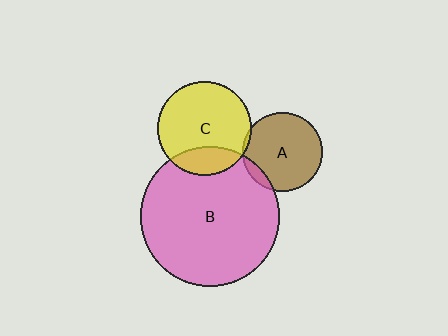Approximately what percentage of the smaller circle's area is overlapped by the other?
Approximately 5%.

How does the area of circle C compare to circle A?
Approximately 1.4 times.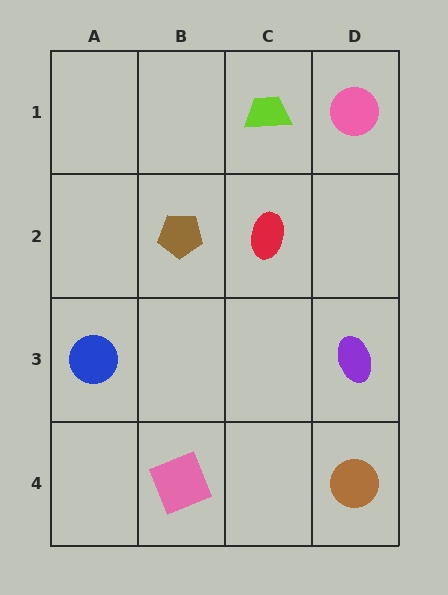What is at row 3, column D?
A purple ellipse.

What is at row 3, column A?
A blue circle.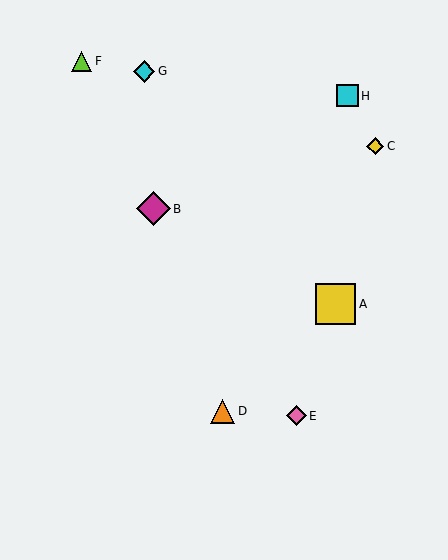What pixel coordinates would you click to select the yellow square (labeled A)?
Click at (336, 304) to select the yellow square A.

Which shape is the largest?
The yellow square (labeled A) is the largest.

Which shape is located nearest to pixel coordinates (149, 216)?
The magenta diamond (labeled B) at (153, 209) is nearest to that location.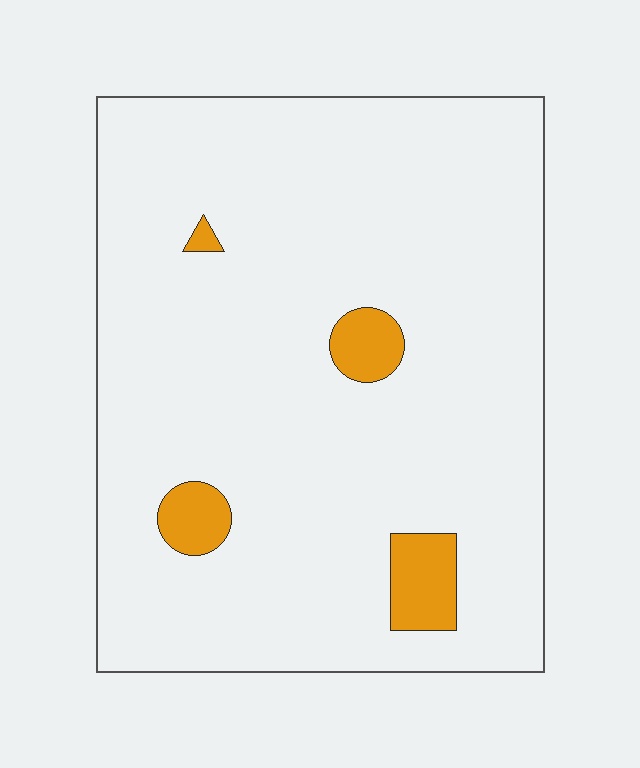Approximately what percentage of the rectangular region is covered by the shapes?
Approximately 5%.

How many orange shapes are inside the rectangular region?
4.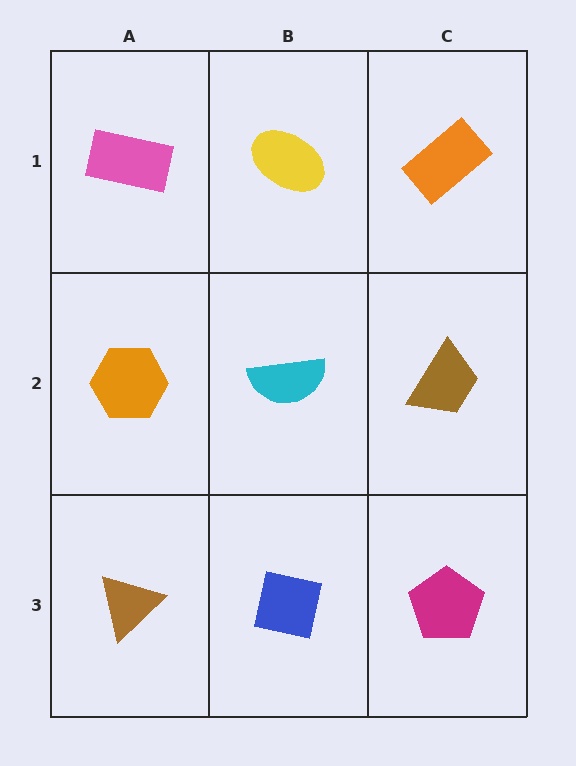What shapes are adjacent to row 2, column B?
A yellow ellipse (row 1, column B), a blue square (row 3, column B), an orange hexagon (row 2, column A), a brown trapezoid (row 2, column C).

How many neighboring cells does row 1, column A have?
2.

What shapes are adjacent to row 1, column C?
A brown trapezoid (row 2, column C), a yellow ellipse (row 1, column B).